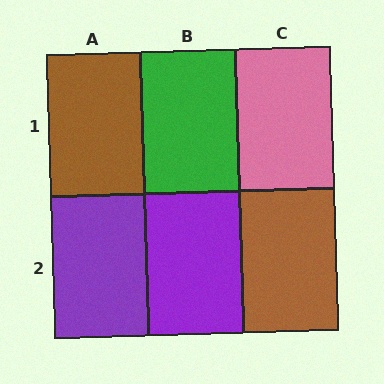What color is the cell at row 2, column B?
Purple.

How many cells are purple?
2 cells are purple.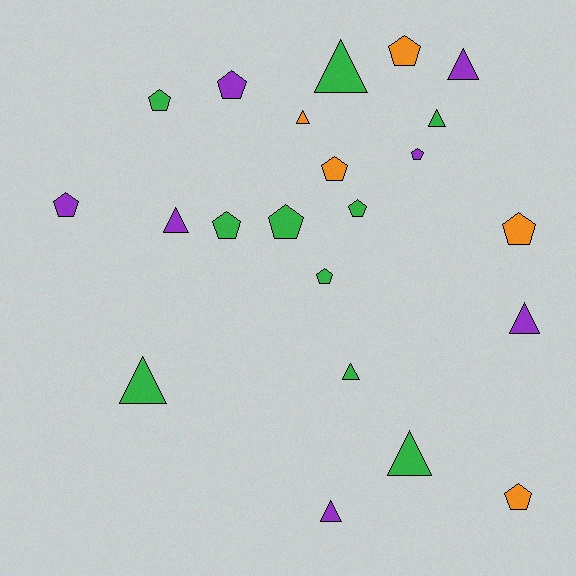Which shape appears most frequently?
Pentagon, with 12 objects.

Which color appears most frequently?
Green, with 10 objects.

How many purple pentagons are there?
There are 3 purple pentagons.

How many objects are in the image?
There are 22 objects.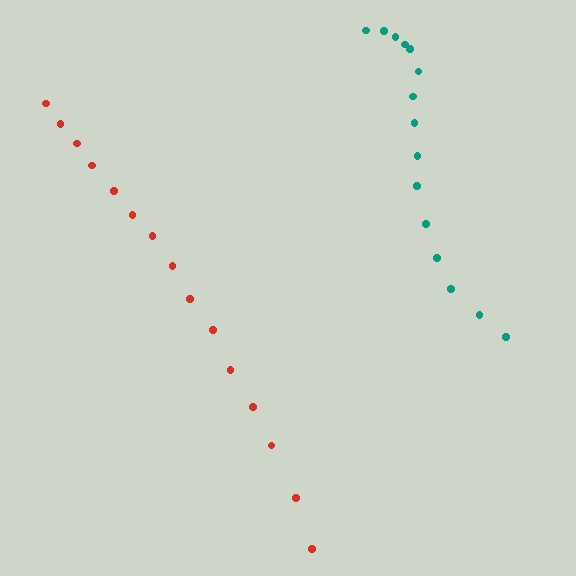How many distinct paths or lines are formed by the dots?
There are 2 distinct paths.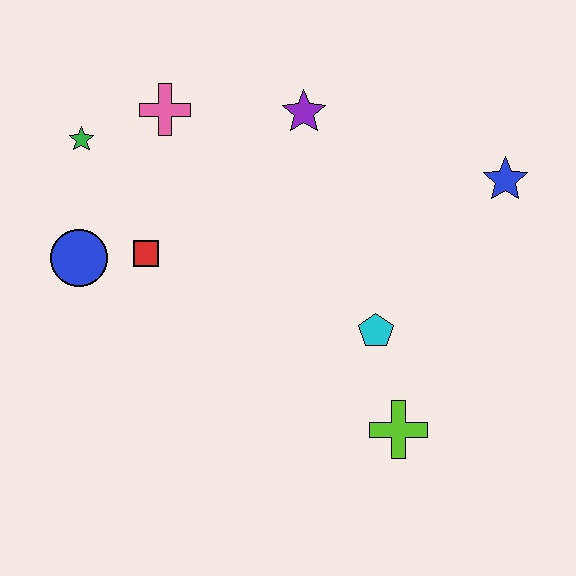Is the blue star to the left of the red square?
No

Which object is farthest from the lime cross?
The green star is farthest from the lime cross.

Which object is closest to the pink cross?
The green star is closest to the pink cross.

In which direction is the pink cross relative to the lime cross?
The pink cross is above the lime cross.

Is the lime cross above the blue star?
No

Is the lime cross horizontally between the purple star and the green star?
No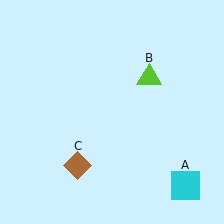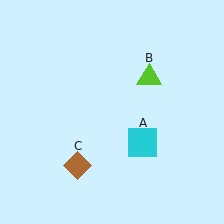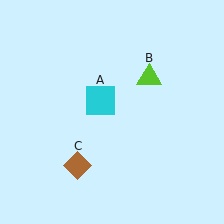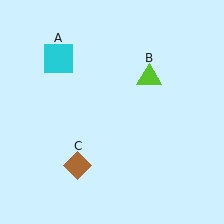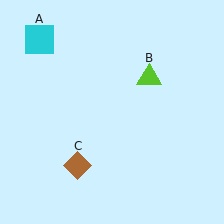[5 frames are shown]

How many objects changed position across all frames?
1 object changed position: cyan square (object A).